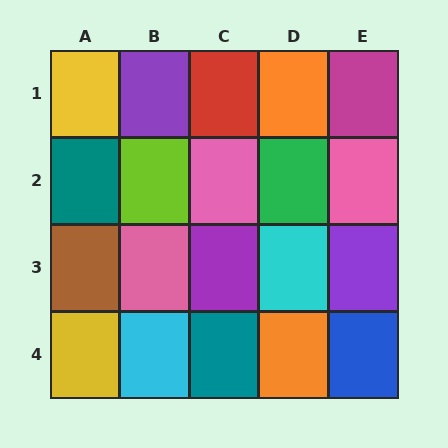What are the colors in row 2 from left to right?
Teal, lime, pink, green, pink.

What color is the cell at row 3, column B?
Pink.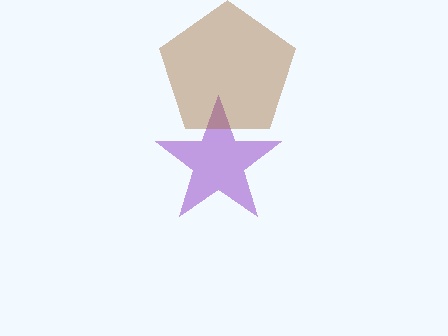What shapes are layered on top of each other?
The layered shapes are: a purple star, a brown pentagon.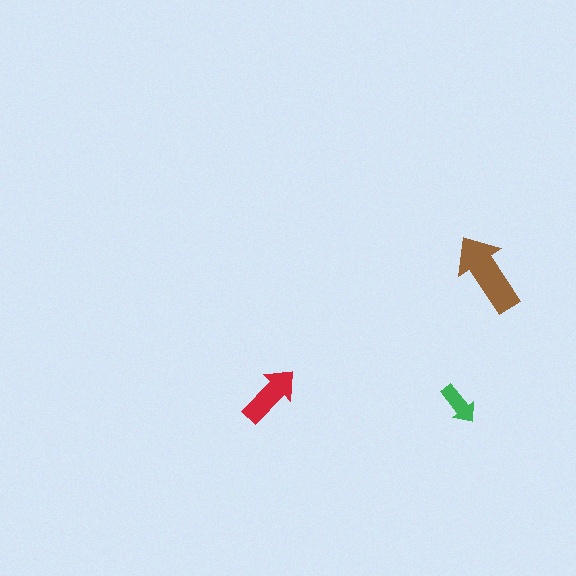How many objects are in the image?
There are 3 objects in the image.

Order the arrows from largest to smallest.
the brown one, the red one, the green one.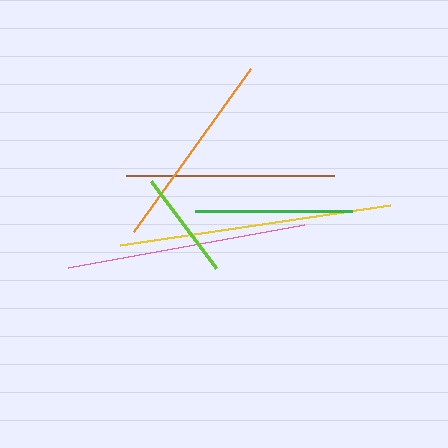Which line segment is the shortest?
The lime line is the shortest at approximately 109 pixels.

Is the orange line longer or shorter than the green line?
The orange line is longer than the green line.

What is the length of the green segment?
The green segment is approximately 157 pixels long.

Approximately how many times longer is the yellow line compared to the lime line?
The yellow line is approximately 2.5 times the length of the lime line.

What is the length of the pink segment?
The pink segment is approximately 239 pixels long.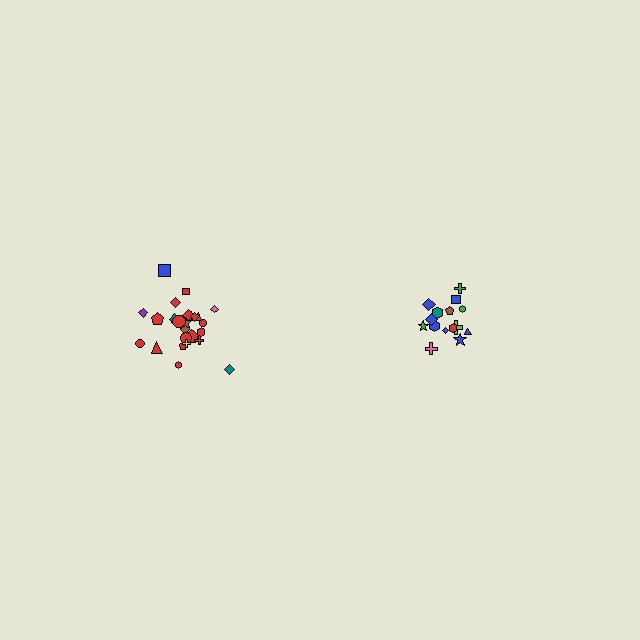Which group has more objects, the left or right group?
The left group.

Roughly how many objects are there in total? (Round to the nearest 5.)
Roughly 40 objects in total.